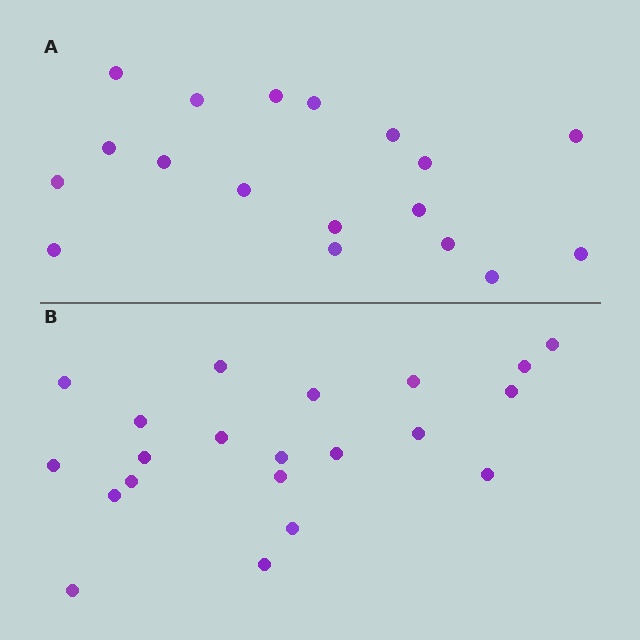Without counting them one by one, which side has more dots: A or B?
Region B (the bottom region) has more dots.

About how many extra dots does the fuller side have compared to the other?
Region B has just a few more — roughly 2 or 3 more dots than region A.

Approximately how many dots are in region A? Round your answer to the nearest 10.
About 20 dots. (The exact count is 18, which rounds to 20.)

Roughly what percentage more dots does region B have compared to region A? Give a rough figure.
About 15% more.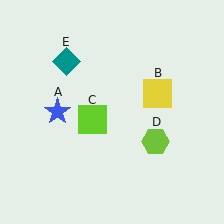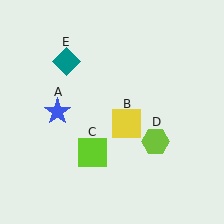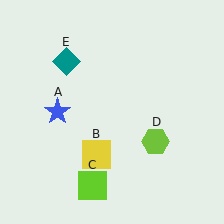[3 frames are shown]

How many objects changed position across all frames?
2 objects changed position: yellow square (object B), lime square (object C).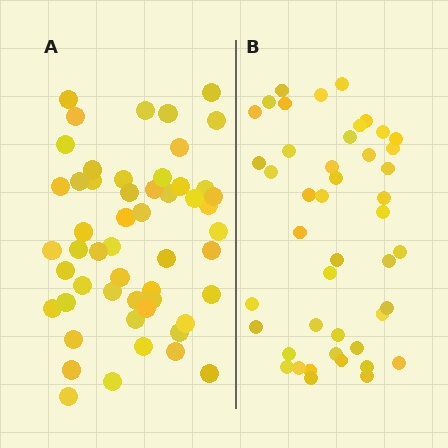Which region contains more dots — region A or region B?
Region A (the left region) has more dots.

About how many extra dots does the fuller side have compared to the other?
Region A has roughly 8 or so more dots than region B.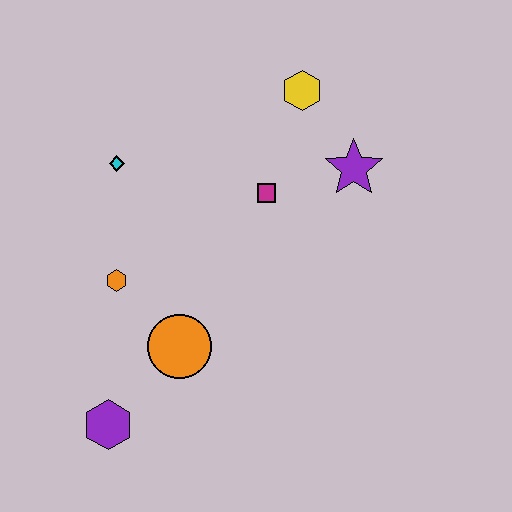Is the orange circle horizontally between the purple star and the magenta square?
No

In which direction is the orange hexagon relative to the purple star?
The orange hexagon is to the left of the purple star.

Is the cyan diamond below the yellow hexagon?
Yes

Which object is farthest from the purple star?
The purple hexagon is farthest from the purple star.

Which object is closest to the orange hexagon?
The orange circle is closest to the orange hexagon.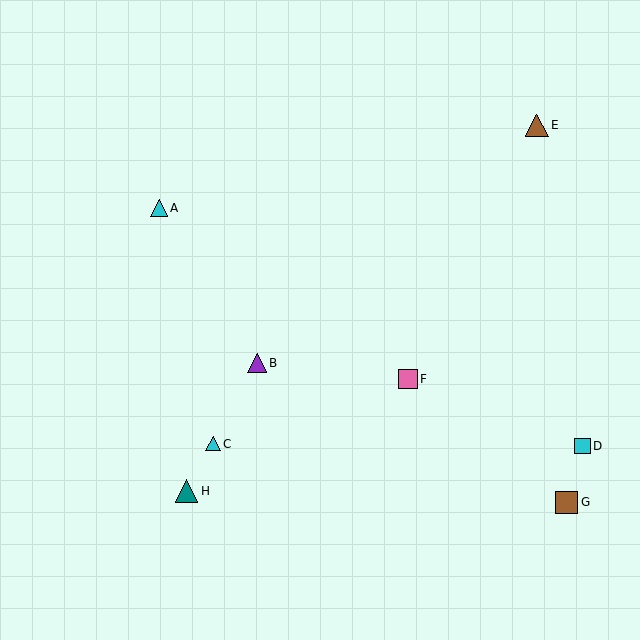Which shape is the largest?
The teal triangle (labeled H) is the largest.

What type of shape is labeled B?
Shape B is a purple triangle.